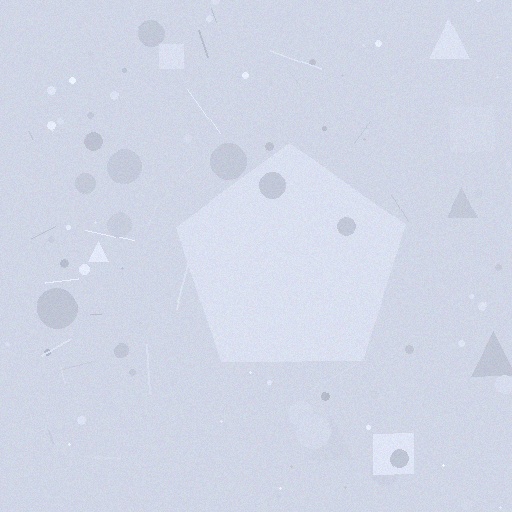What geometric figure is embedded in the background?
A pentagon is embedded in the background.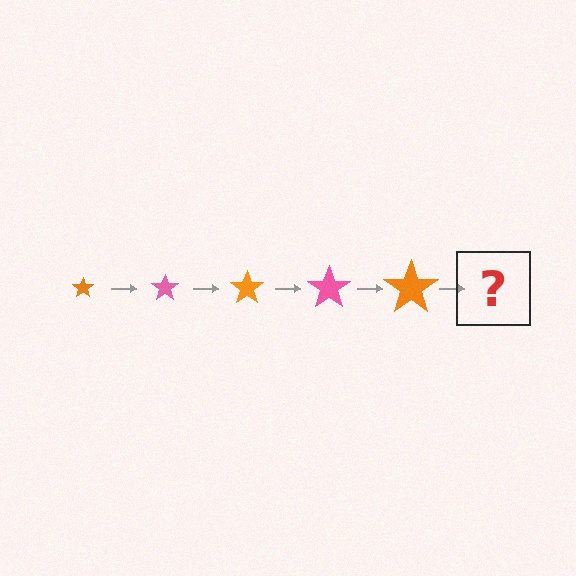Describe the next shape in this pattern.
It should be a pink star, larger than the previous one.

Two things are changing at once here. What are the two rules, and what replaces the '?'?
The two rules are that the star grows larger each step and the color cycles through orange and pink. The '?' should be a pink star, larger than the previous one.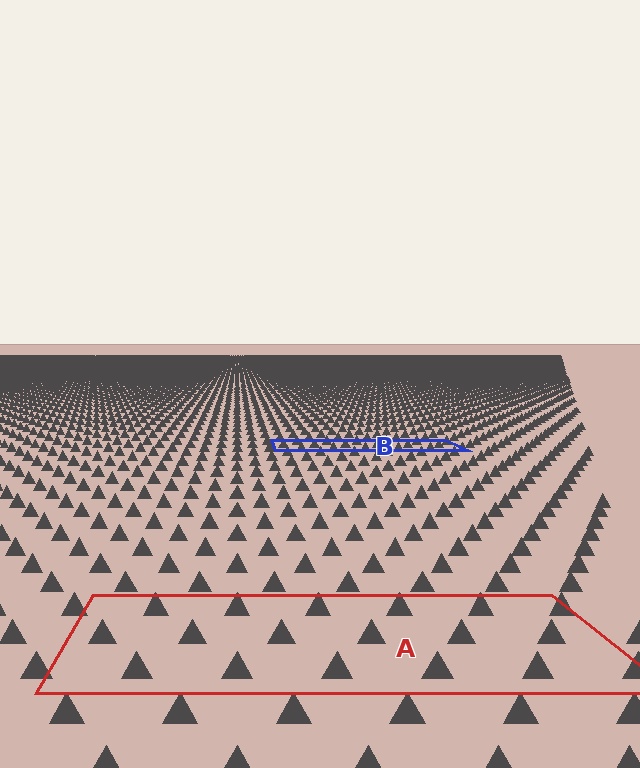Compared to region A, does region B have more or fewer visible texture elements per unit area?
Region B has more texture elements per unit area — they are packed more densely because it is farther away.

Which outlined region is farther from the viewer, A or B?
Region B is farther from the viewer — the texture elements inside it appear smaller and more densely packed.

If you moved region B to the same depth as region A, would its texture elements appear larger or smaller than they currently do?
They would appear larger. At a closer depth, the same texture elements are projected at a bigger on-screen size.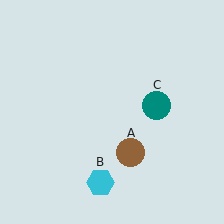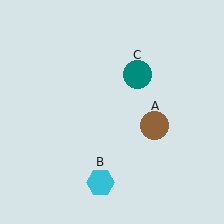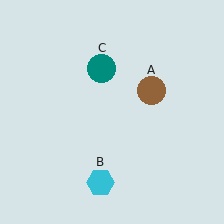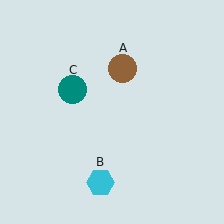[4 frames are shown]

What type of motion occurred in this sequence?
The brown circle (object A), teal circle (object C) rotated counterclockwise around the center of the scene.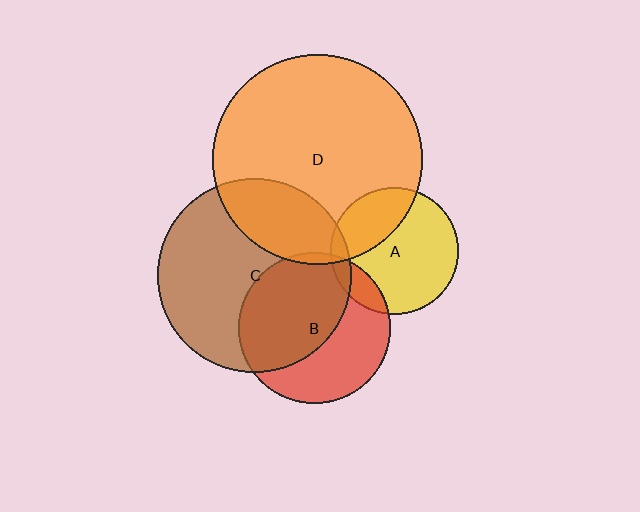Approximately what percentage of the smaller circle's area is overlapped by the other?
Approximately 25%.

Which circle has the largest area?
Circle D (orange).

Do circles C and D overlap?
Yes.